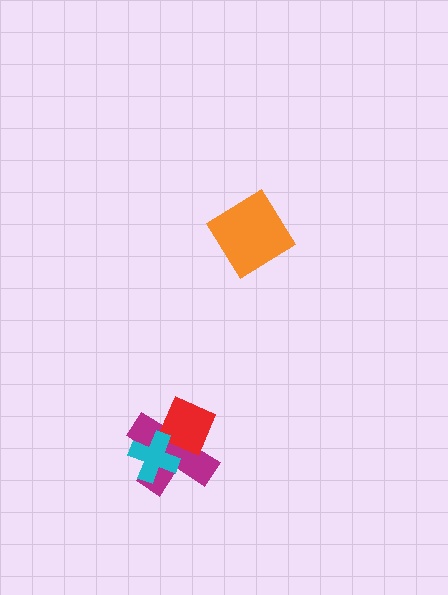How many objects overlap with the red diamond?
2 objects overlap with the red diamond.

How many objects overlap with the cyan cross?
2 objects overlap with the cyan cross.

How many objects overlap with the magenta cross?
2 objects overlap with the magenta cross.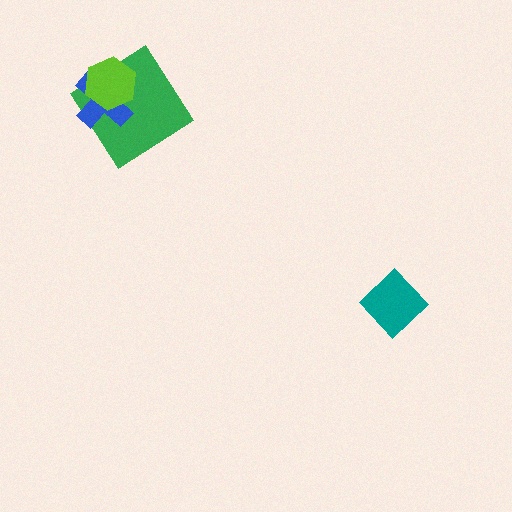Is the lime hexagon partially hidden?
No, no other shape covers it.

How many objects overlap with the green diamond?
2 objects overlap with the green diamond.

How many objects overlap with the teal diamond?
0 objects overlap with the teal diamond.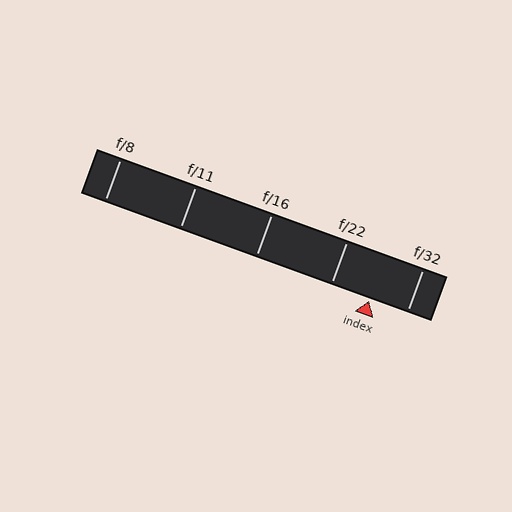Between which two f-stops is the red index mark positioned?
The index mark is between f/22 and f/32.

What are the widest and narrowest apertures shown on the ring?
The widest aperture shown is f/8 and the narrowest is f/32.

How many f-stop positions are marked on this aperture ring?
There are 5 f-stop positions marked.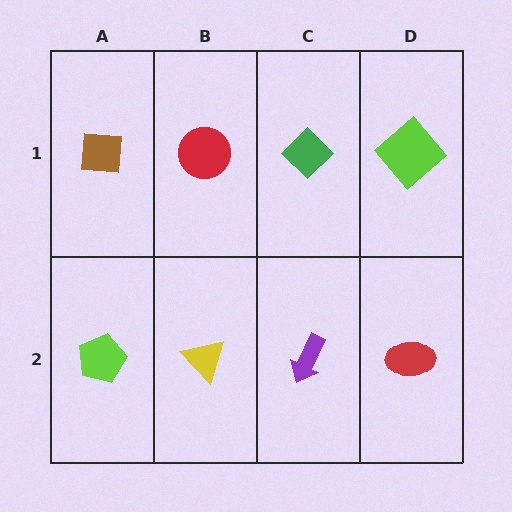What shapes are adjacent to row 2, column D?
A lime diamond (row 1, column D), a purple arrow (row 2, column C).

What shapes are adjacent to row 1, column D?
A red ellipse (row 2, column D), a green diamond (row 1, column C).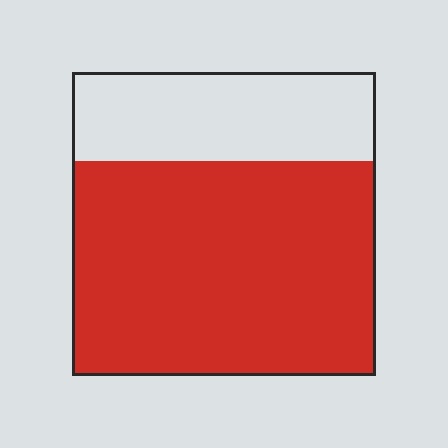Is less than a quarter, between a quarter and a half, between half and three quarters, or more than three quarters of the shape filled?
Between half and three quarters.